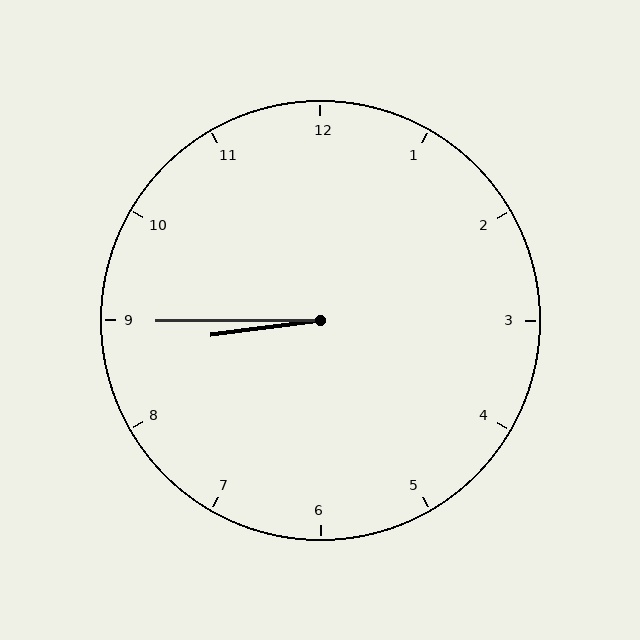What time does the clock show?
8:45.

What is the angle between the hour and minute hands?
Approximately 8 degrees.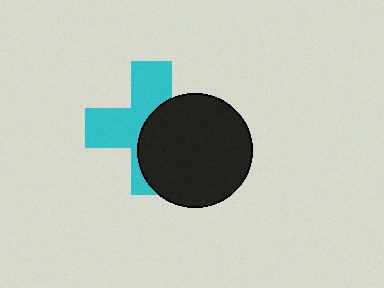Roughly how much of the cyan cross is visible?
About half of it is visible (roughly 51%).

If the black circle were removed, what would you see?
You would see the complete cyan cross.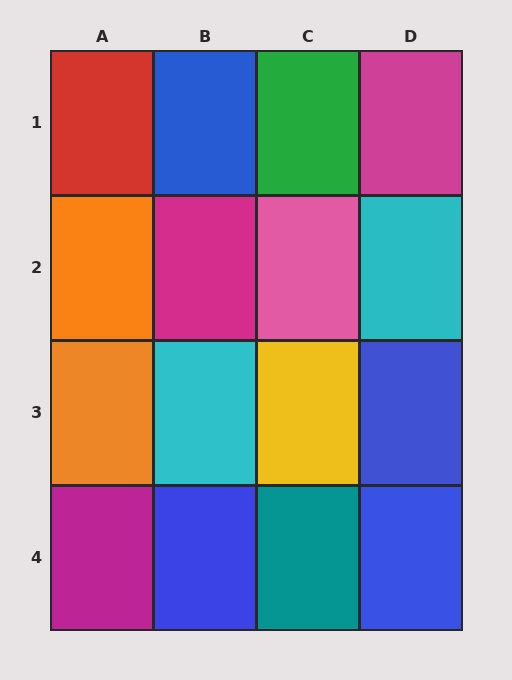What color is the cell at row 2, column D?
Cyan.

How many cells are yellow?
1 cell is yellow.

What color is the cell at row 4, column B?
Blue.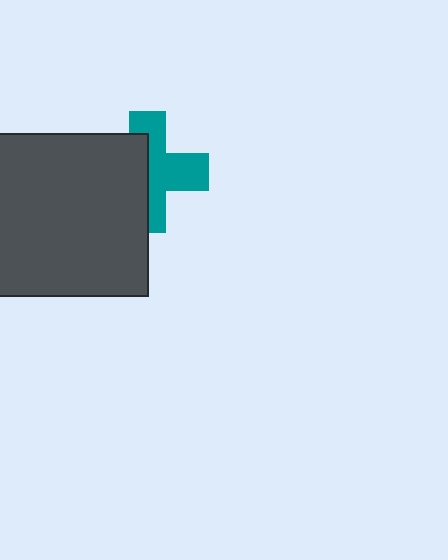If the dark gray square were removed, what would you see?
You would see the complete teal cross.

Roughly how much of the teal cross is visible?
About half of it is visible (roughly 53%).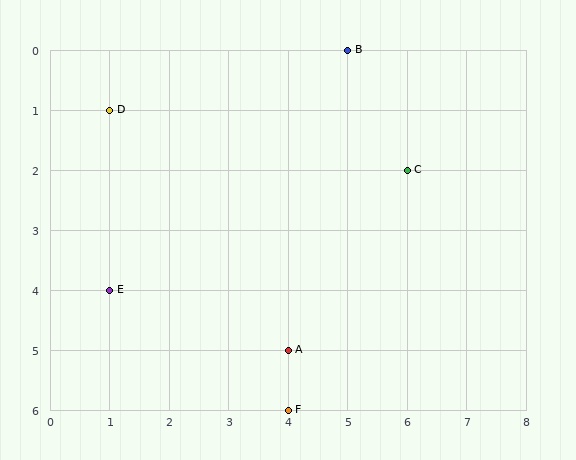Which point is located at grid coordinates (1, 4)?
Point E is at (1, 4).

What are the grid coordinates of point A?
Point A is at grid coordinates (4, 5).